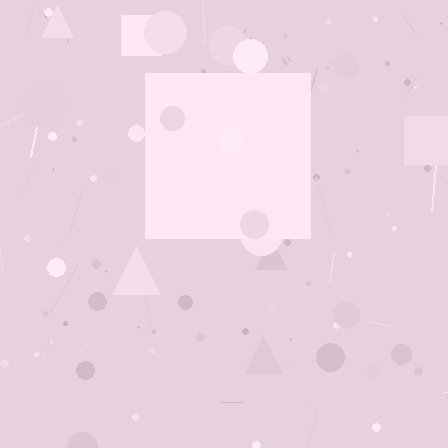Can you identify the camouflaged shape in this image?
The camouflaged shape is a square.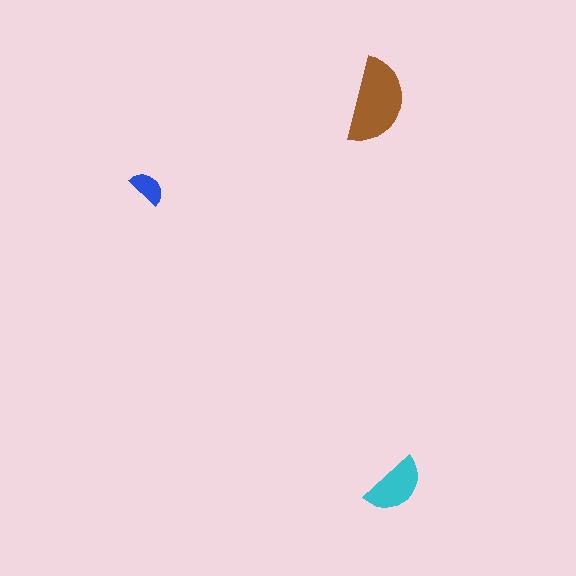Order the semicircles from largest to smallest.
the brown one, the cyan one, the blue one.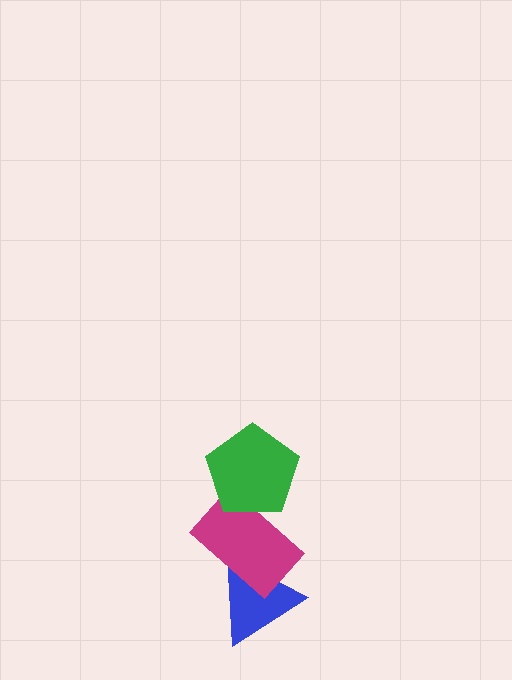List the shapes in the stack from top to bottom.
From top to bottom: the green pentagon, the magenta rectangle, the blue triangle.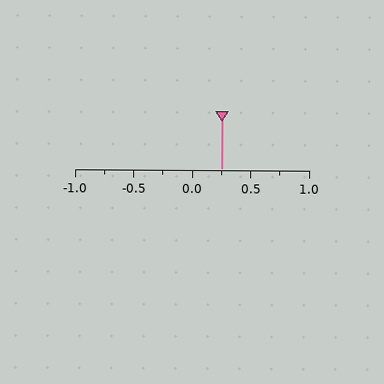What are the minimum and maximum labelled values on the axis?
The axis runs from -1.0 to 1.0.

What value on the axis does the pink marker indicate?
The marker indicates approximately 0.25.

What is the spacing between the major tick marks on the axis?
The major ticks are spaced 0.5 apart.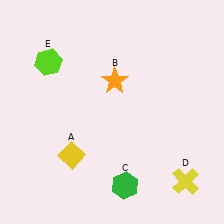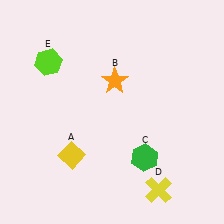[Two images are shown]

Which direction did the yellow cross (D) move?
The yellow cross (D) moved left.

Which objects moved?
The objects that moved are: the green hexagon (C), the yellow cross (D).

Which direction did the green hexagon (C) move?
The green hexagon (C) moved up.